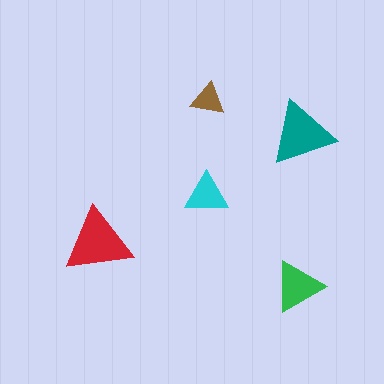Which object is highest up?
The brown triangle is topmost.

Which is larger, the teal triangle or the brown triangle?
The teal one.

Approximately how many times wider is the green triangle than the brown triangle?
About 1.5 times wider.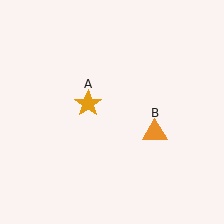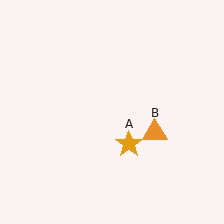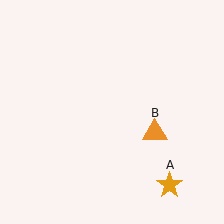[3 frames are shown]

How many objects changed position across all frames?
1 object changed position: orange star (object A).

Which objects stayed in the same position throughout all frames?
Orange triangle (object B) remained stationary.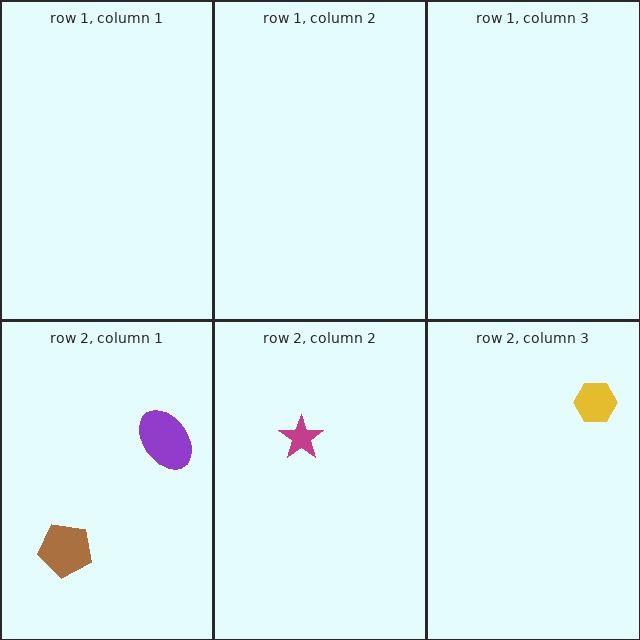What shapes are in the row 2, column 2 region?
The magenta star.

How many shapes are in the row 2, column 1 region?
2.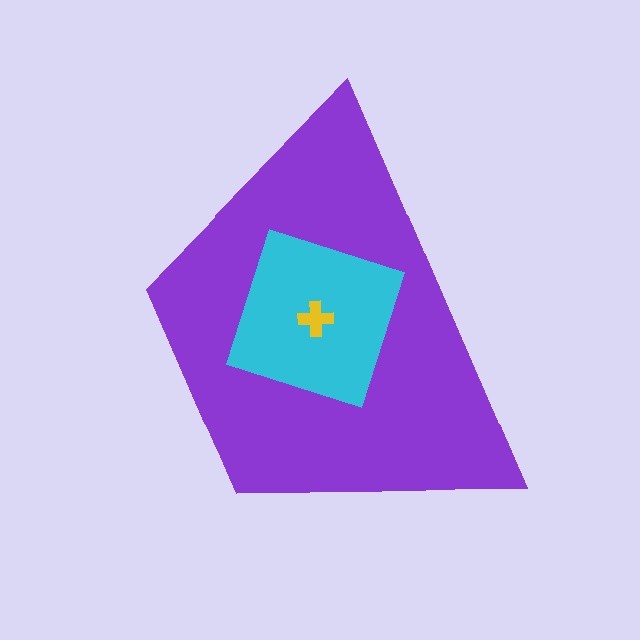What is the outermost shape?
The purple trapezoid.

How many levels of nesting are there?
3.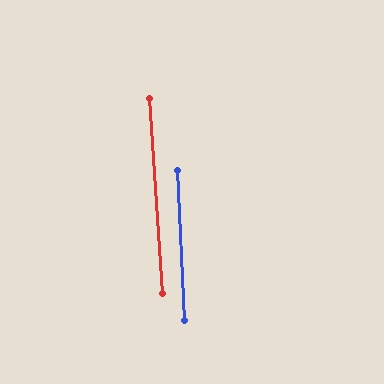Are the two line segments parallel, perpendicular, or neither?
Parallel — their directions differ by only 1.0°.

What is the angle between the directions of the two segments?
Approximately 1 degree.